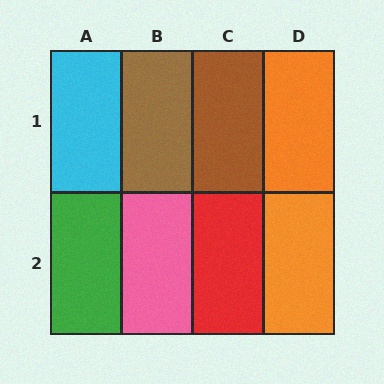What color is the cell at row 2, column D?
Orange.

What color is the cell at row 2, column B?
Pink.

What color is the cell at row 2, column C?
Red.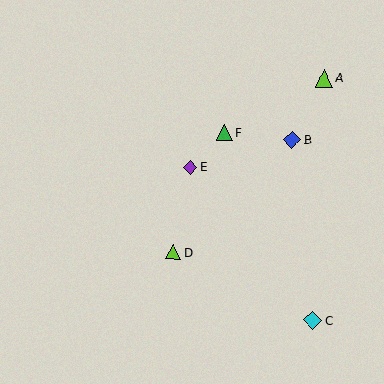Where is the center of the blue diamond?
The center of the blue diamond is at (292, 140).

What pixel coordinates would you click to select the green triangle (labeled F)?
Click at (224, 132) to select the green triangle F.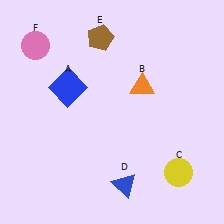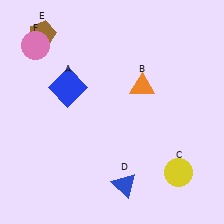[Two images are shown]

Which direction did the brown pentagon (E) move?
The brown pentagon (E) moved left.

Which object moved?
The brown pentagon (E) moved left.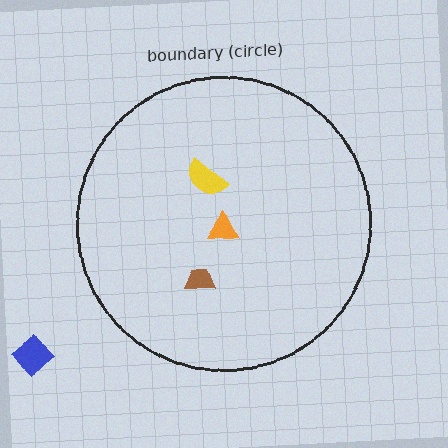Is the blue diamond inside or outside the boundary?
Outside.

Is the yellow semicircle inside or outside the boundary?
Inside.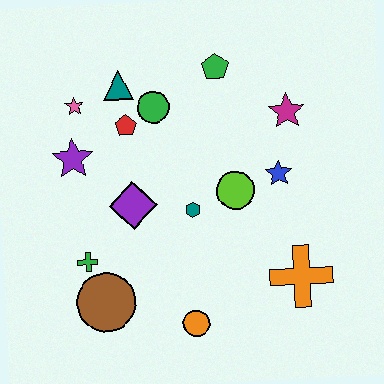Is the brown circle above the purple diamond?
No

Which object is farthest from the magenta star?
The brown circle is farthest from the magenta star.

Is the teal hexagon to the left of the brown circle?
No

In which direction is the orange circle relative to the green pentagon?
The orange circle is below the green pentagon.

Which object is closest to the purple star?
The pink star is closest to the purple star.